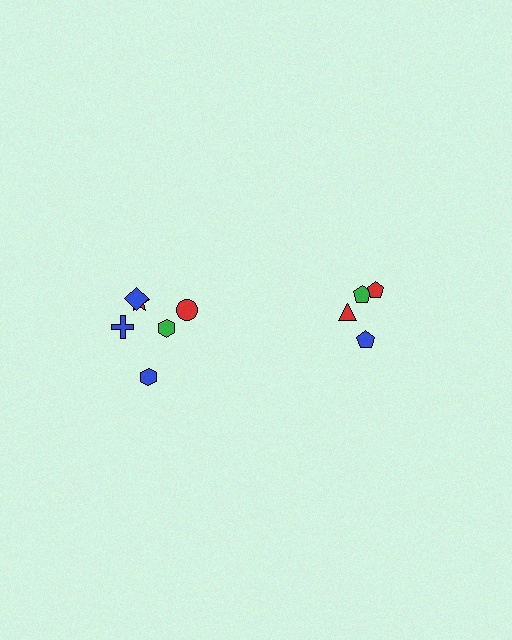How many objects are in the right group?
There are 4 objects.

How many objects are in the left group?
There are 6 objects.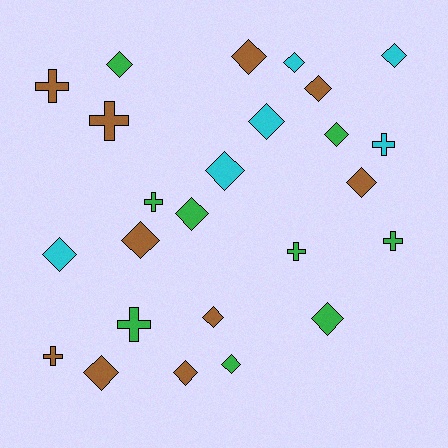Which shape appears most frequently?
Diamond, with 17 objects.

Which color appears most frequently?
Brown, with 10 objects.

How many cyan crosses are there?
There is 1 cyan cross.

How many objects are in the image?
There are 25 objects.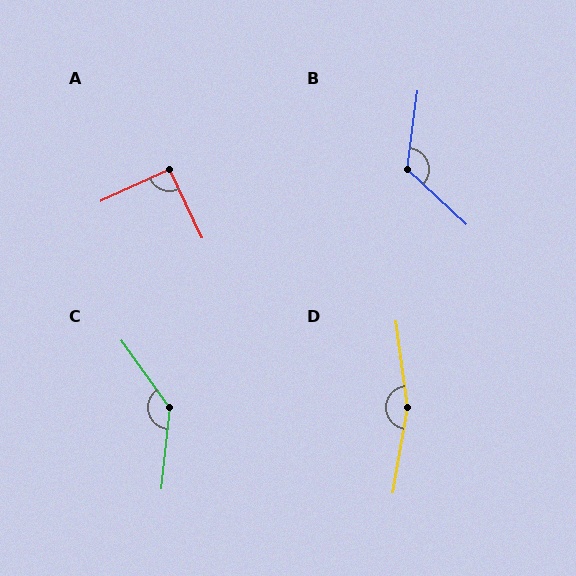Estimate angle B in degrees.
Approximately 125 degrees.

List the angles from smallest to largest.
A (91°), B (125°), C (138°), D (163°).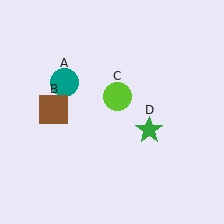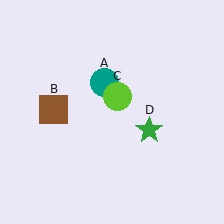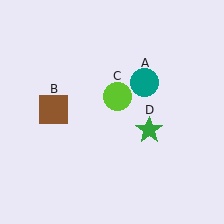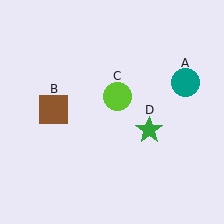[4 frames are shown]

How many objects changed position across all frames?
1 object changed position: teal circle (object A).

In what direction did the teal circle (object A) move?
The teal circle (object A) moved right.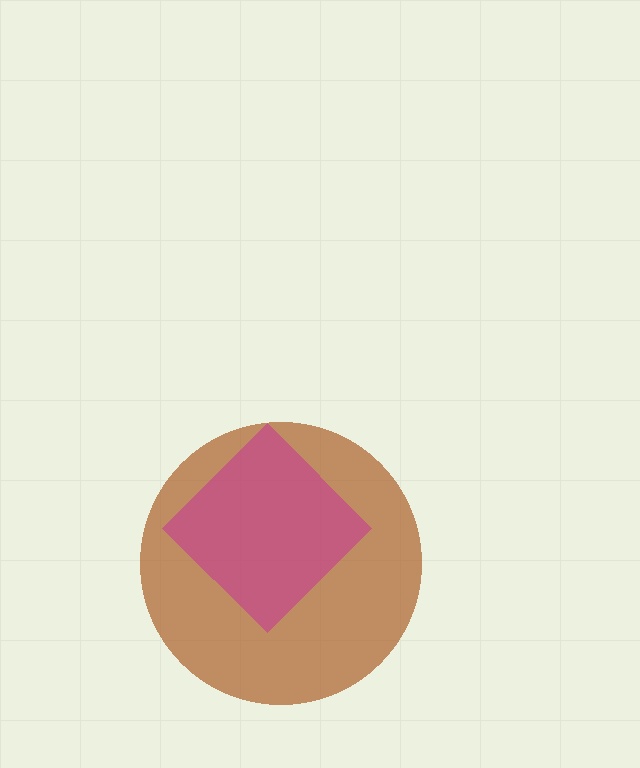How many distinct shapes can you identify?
There are 2 distinct shapes: a brown circle, a magenta diamond.